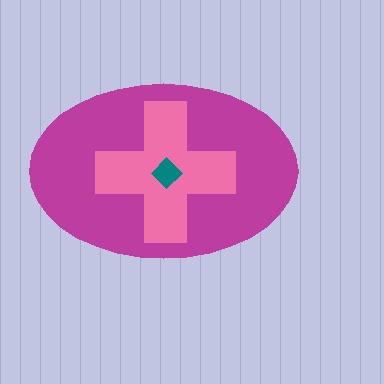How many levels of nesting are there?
3.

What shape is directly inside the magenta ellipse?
The pink cross.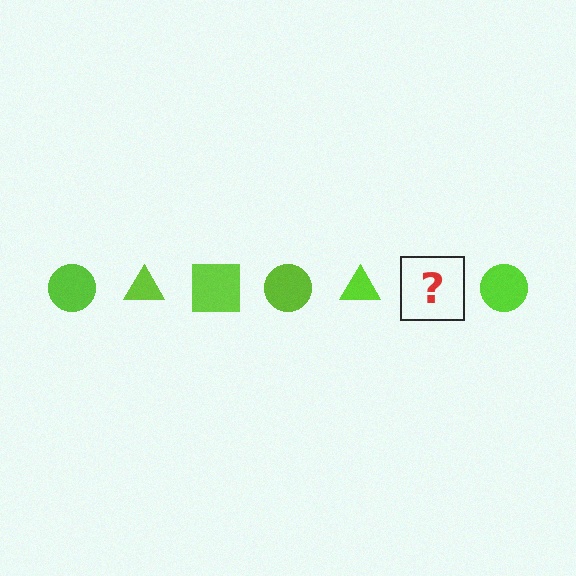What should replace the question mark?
The question mark should be replaced with a lime square.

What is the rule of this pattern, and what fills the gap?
The rule is that the pattern cycles through circle, triangle, square shapes in lime. The gap should be filled with a lime square.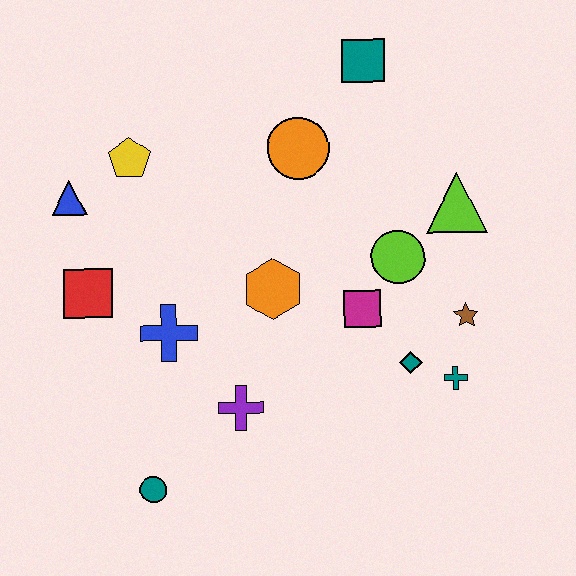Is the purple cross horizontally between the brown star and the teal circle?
Yes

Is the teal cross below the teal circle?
No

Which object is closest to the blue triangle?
The yellow pentagon is closest to the blue triangle.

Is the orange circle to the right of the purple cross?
Yes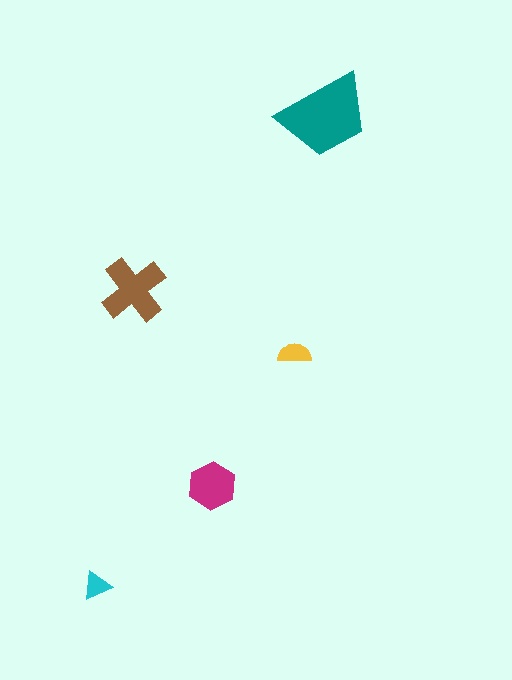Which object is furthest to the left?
The cyan triangle is leftmost.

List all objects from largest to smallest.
The teal trapezoid, the brown cross, the magenta hexagon, the yellow semicircle, the cyan triangle.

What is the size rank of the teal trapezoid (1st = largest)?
1st.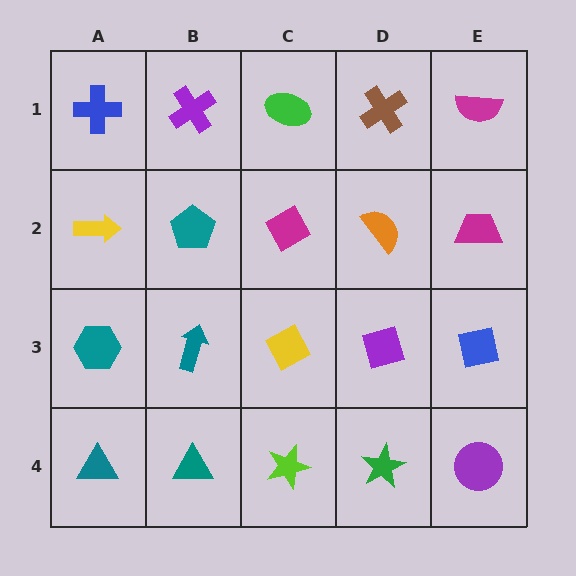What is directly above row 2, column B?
A purple cross.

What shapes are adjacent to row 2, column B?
A purple cross (row 1, column B), a teal arrow (row 3, column B), a yellow arrow (row 2, column A), a magenta diamond (row 2, column C).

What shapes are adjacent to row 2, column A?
A blue cross (row 1, column A), a teal hexagon (row 3, column A), a teal pentagon (row 2, column B).